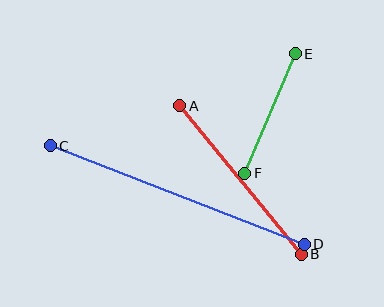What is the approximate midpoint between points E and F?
The midpoint is at approximately (270, 114) pixels.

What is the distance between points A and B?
The distance is approximately 192 pixels.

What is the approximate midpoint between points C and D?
The midpoint is at approximately (177, 195) pixels.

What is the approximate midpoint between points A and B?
The midpoint is at approximately (240, 180) pixels.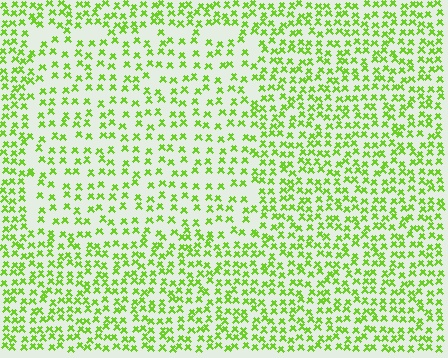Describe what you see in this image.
The image contains small lime elements arranged at two different densities. A rectangle-shaped region is visible where the elements are less densely packed than the surrounding area.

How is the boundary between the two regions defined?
The boundary is defined by a change in element density (approximately 1.7x ratio). All elements are the same color, size, and shape.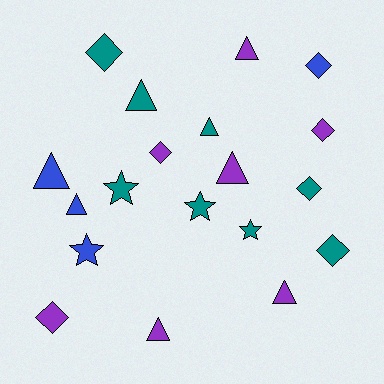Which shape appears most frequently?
Triangle, with 8 objects.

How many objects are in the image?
There are 19 objects.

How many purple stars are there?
There are no purple stars.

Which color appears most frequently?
Teal, with 8 objects.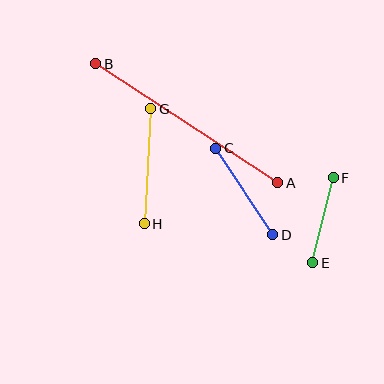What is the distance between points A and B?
The distance is approximately 217 pixels.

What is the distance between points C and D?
The distance is approximately 103 pixels.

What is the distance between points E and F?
The distance is approximately 87 pixels.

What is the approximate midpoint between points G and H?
The midpoint is at approximately (148, 166) pixels.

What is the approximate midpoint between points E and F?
The midpoint is at approximately (323, 220) pixels.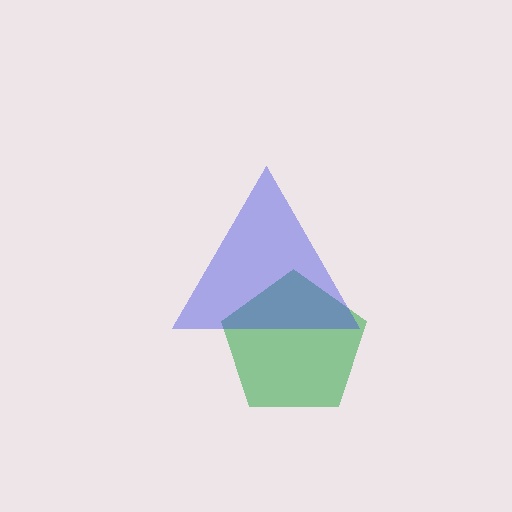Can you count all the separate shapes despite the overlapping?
Yes, there are 2 separate shapes.